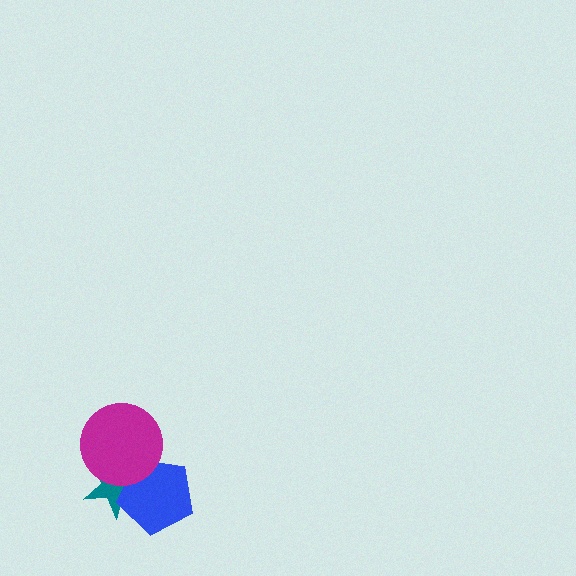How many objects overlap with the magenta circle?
2 objects overlap with the magenta circle.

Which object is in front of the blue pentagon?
The magenta circle is in front of the blue pentagon.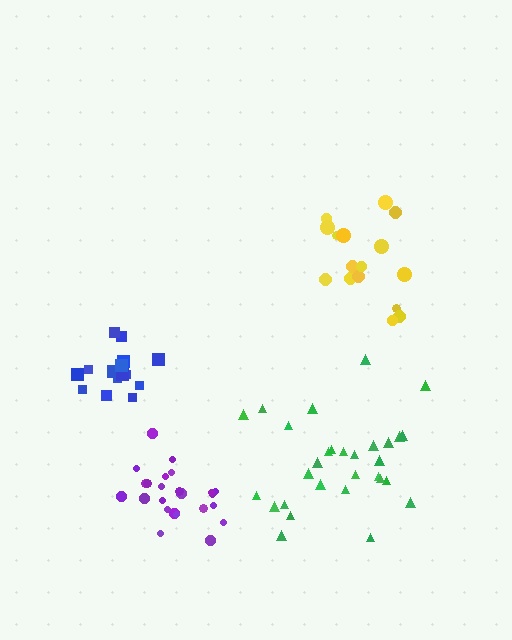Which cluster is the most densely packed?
Purple.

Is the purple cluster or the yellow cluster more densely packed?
Purple.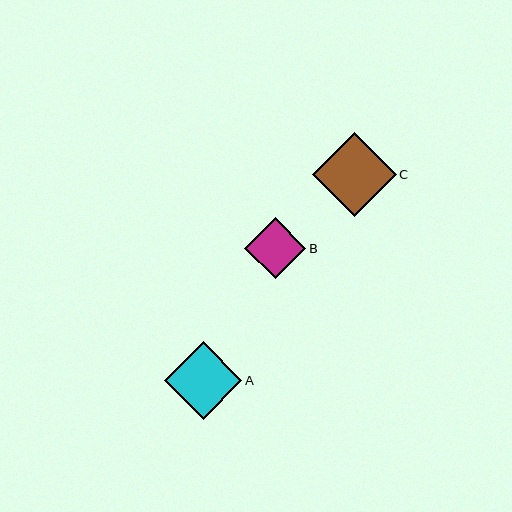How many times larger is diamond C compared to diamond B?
Diamond C is approximately 1.4 times the size of diamond B.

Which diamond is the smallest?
Diamond B is the smallest with a size of approximately 62 pixels.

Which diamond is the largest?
Diamond C is the largest with a size of approximately 84 pixels.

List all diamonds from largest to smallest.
From largest to smallest: C, A, B.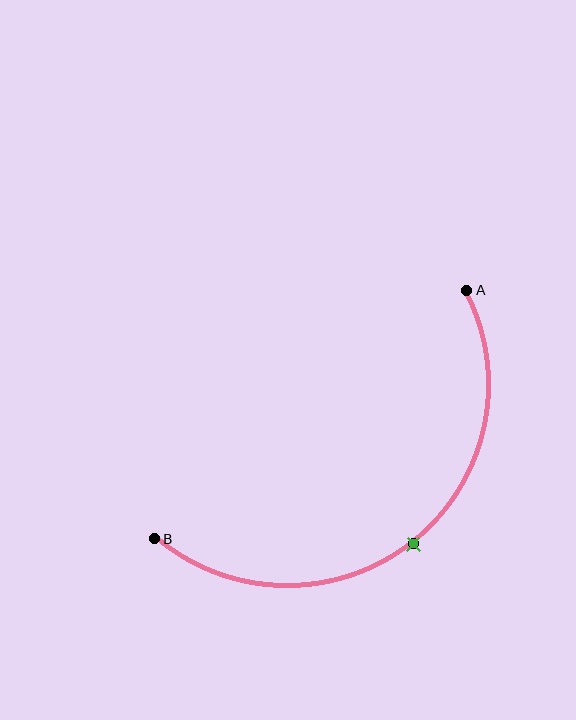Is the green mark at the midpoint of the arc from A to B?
Yes. The green mark lies on the arc at equal arc-length from both A and B — it is the arc midpoint.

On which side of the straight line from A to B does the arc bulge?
The arc bulges below and to the right of the straight line connecting A and B.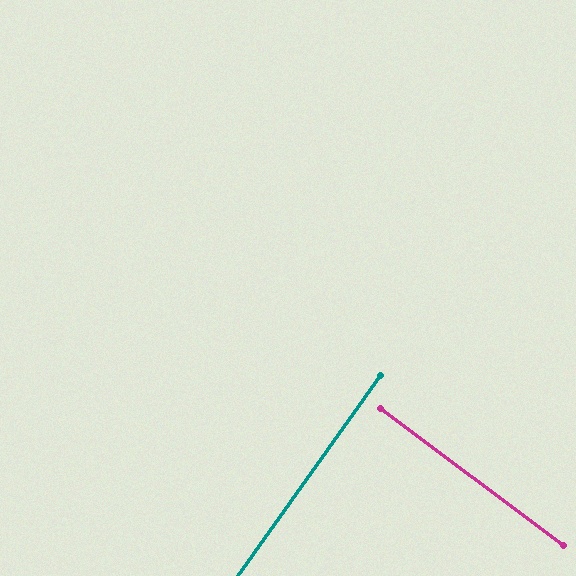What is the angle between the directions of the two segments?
Approximately 88 degrees.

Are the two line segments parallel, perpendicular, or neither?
Perpendicular — they meet at approximately 88°.